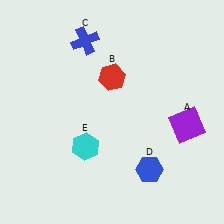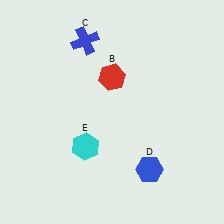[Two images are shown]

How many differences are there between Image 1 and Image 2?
There is 1 difference between the two images.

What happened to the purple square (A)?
The purple square (A) was removed in Image 2. It was in the bottom-right area of Image 1.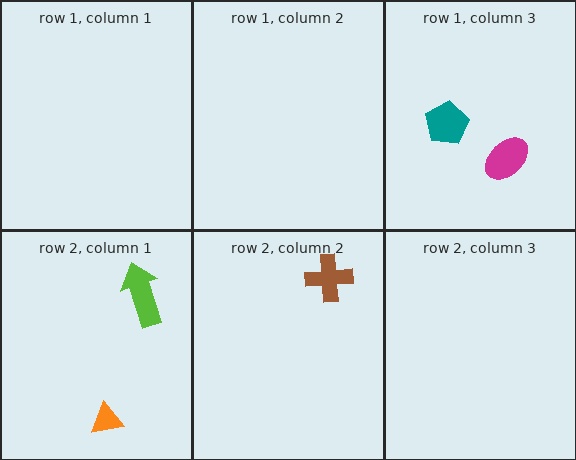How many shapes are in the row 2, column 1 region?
2.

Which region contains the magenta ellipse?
The row 1, column 3 region.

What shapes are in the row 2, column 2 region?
The brown cross.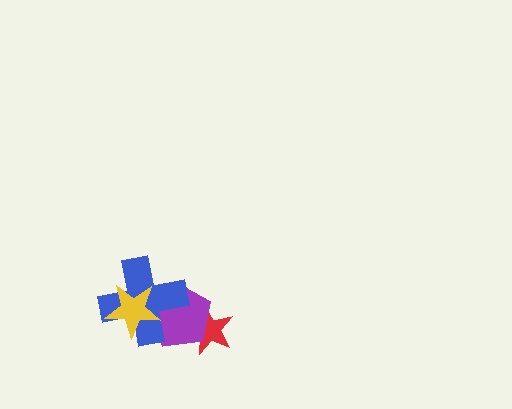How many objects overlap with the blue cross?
2 objects overlap with the blue cross.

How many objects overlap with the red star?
1 object overlaps with the red star.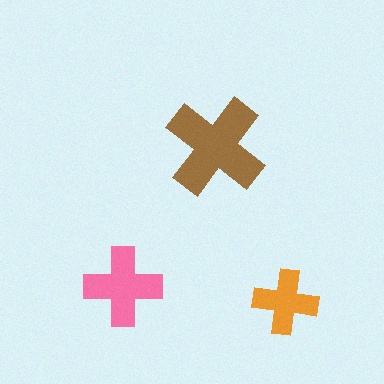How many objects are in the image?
There are 3 objects in the image.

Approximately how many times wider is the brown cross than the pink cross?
About 1.5 times wider.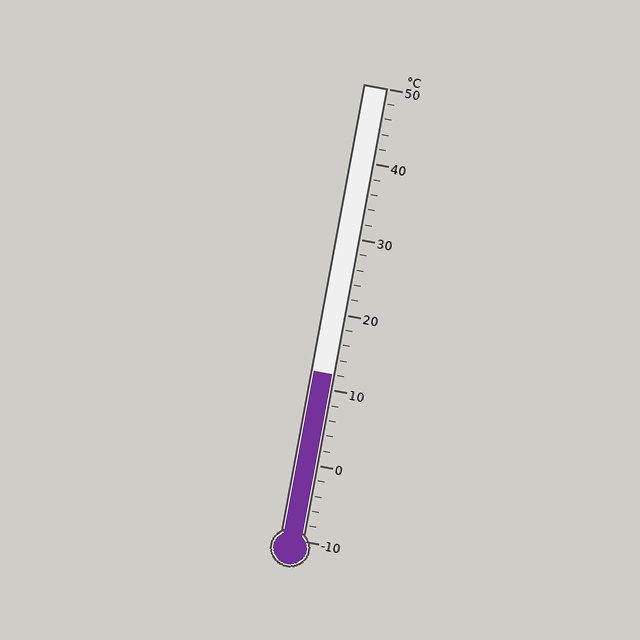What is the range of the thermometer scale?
The thermometer scale ranges from -10°C to 50°C.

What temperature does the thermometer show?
The thermometer shows approximately 12°C.